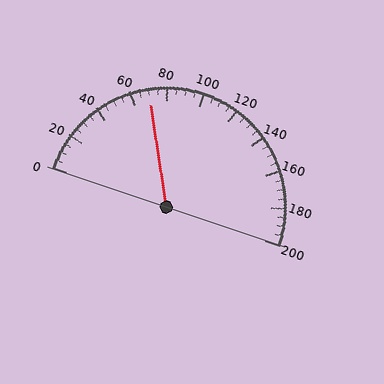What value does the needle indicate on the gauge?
The needle indicates approximately 70.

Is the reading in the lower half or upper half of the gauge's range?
The reading is in the lower half of the range (0 to 200).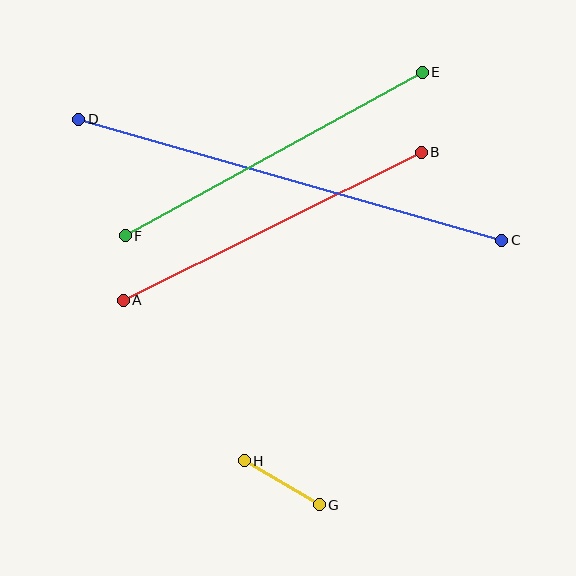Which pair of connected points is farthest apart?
Points C and D are farthest apart.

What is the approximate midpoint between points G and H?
The midpoint is at approximately (282, 483) pixels.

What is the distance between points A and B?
The distance is approximately 332 pixels.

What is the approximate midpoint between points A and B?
The midpoint is at approximately (272, 226) pixels.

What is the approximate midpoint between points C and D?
The midpoint is at approximately (290, 180) pixels.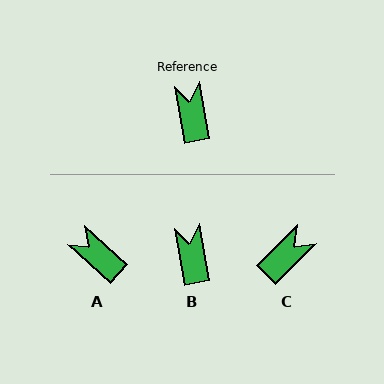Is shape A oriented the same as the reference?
No, it is off by about 38 degrees.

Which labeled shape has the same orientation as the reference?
B.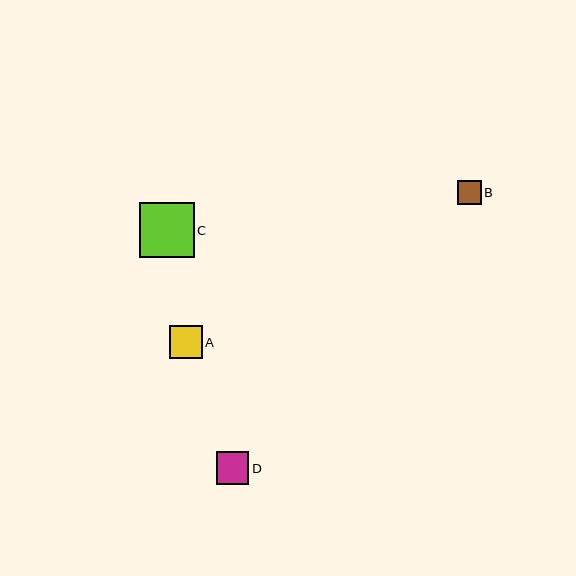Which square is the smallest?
Square B is the smallest with a size of approximately 24 pixels.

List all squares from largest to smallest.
From largest to smallest: C, A, D, B.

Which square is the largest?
Square C is the largest with a size of approximately 55 pixels.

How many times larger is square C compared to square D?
Square C is approximately 1.7 times the size of square D.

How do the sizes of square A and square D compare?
Square A and square D are approximately the same size.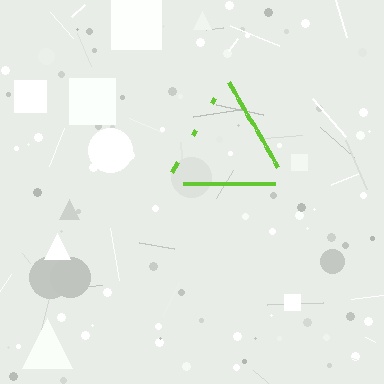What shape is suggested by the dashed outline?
The dashed outline suggests a triangle.